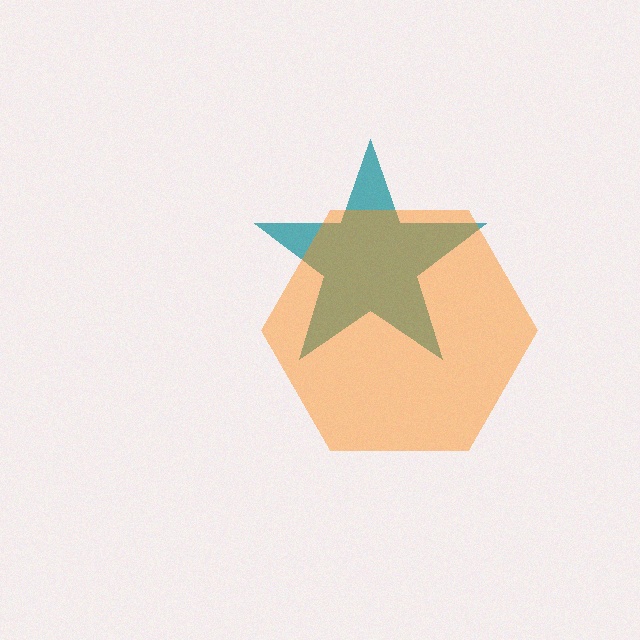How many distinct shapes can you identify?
There are 2 distinct shapes: a teal star, an orange hexagon.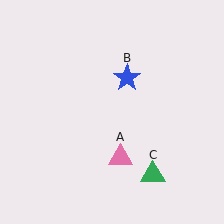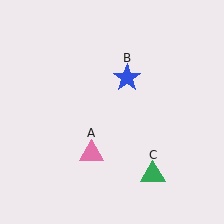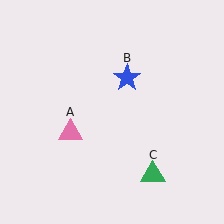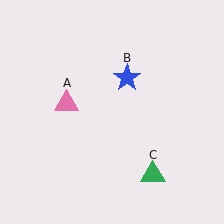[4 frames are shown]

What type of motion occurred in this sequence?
The pink triangle (object A) rotated clockwise around the center of the scene.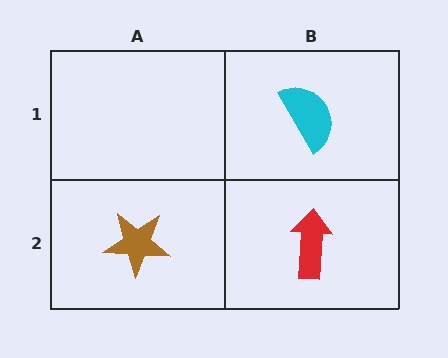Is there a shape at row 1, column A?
No, that cell is empty.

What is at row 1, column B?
A cyan semicircle.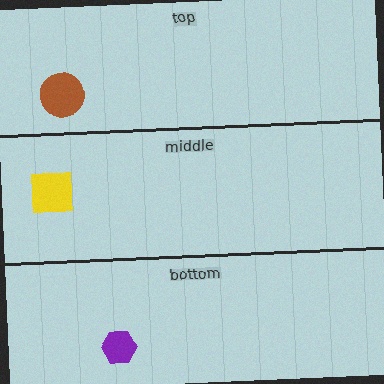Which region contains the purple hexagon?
The bottom region.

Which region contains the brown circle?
The top region.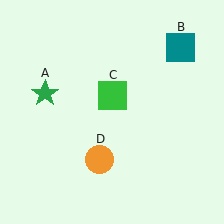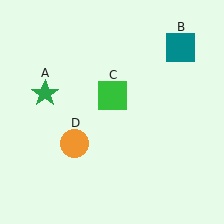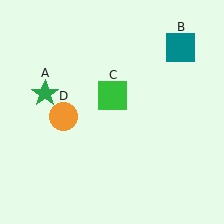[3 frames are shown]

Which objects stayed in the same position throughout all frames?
Green star (object A) and teal square (object B) and green square (object C) remained stationary.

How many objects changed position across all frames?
1 object changed position: orange circle (object D).